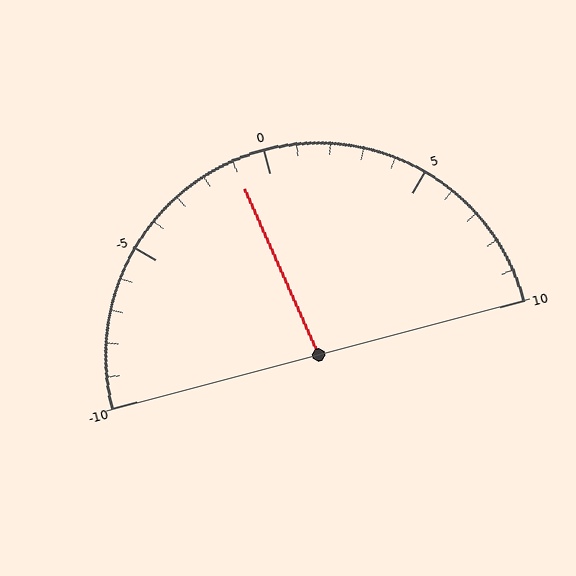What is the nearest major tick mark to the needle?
The nearest major tick mark is 0.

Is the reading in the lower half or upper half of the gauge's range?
The reading is in the lower half of the range (-10 to 10).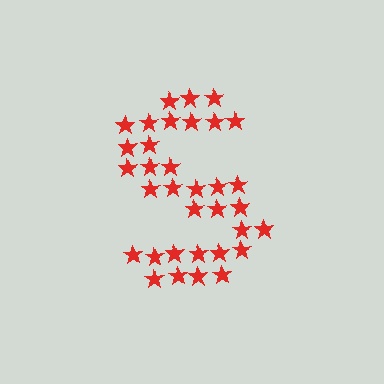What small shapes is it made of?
It is made of small stars.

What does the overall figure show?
The overall figure shows the letter S.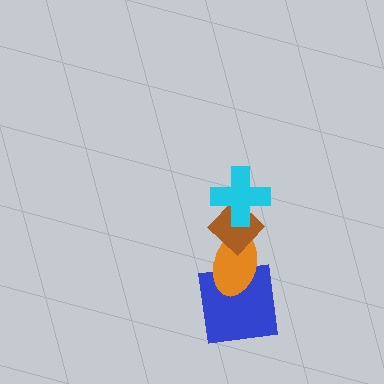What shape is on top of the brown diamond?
The cyan cross is on top of the brown diamond.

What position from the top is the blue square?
The blue square is 4th from the top.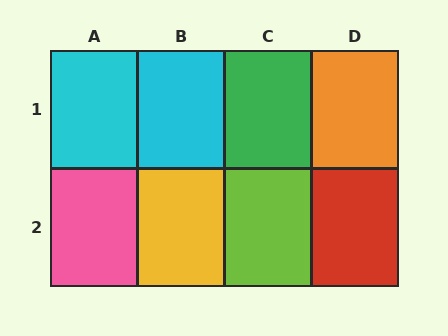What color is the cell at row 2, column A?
Pink.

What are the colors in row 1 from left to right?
Cyan, cyan, green, orange.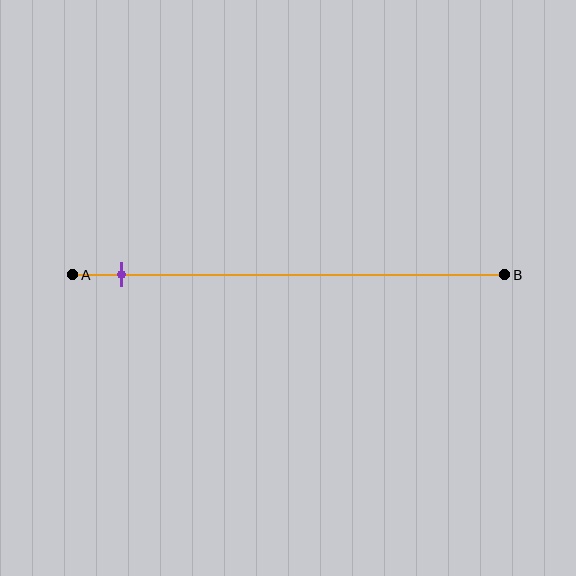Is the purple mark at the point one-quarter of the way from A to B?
No, the mark is at about 10% from A, not at the 25% one-quarter point.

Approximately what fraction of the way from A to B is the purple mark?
The purple mark is approximately 10% of the way from A to B.